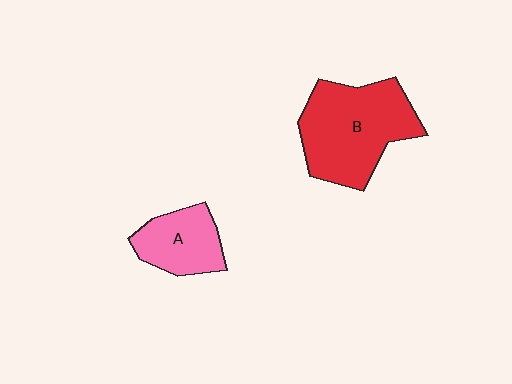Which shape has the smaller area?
Shape A (pink).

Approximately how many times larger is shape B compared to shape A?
Approximately 1.9 times.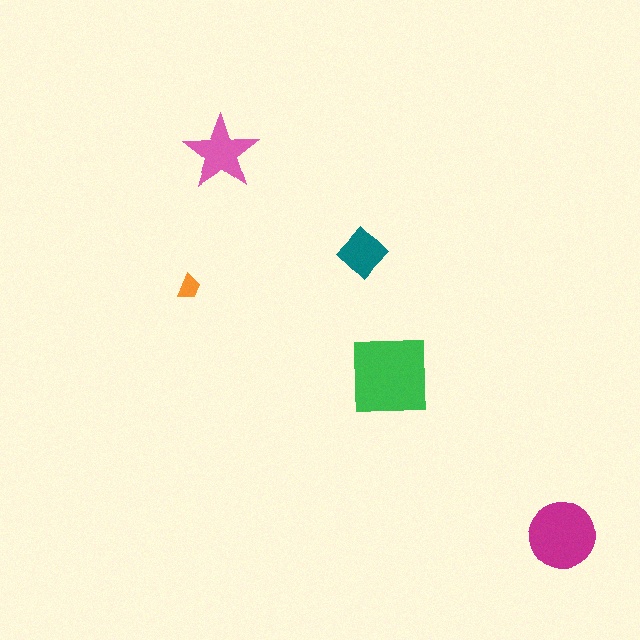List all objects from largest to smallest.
The green square, the magenta circle, the pink star, the teal diamond, the orange trapezoid.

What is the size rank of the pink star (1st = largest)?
3rd.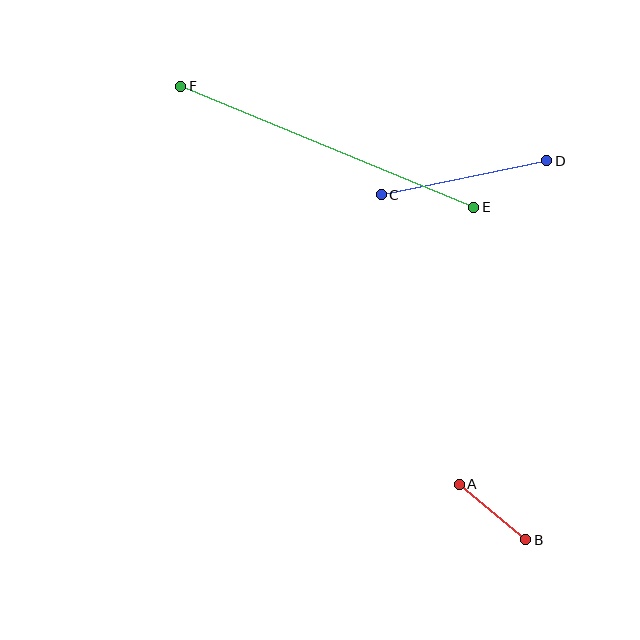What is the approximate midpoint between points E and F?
The midpoint is at approximately (327, 147) pixels.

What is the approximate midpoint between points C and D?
The midpoint is at approximately (464, 178) pixels.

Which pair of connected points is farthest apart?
Points E and F are farthest apart.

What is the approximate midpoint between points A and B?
The midpoint is at approximately (493, 512) pixels.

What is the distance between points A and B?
The distance is approximately 87 pixels.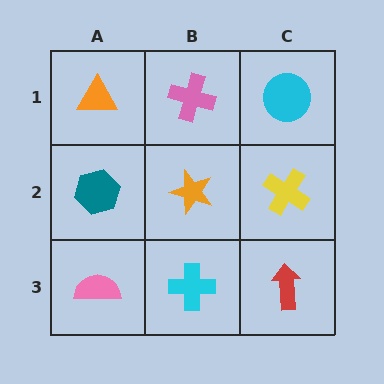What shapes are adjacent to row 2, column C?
A cyan circle (row 1, column C), a red arrow (row 3, column C), an orange star (row 2, column B).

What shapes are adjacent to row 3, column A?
A teal hexagon (row 2, column A), a cyan cross (row 3, column B).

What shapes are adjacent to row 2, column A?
An orange triangle (row 1, column A), a pink semicircle (row 3, column A), an orange star (row 2, column B).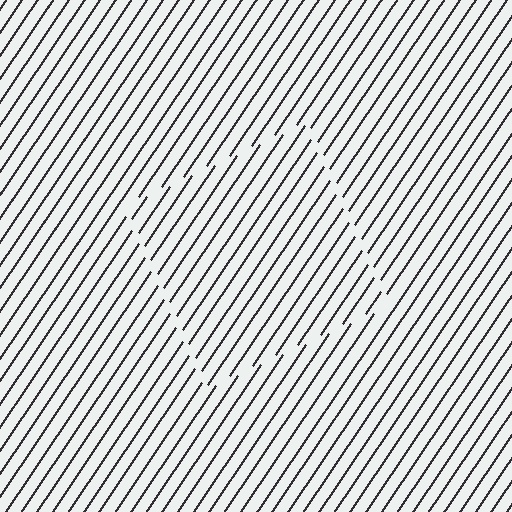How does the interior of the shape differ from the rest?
The interior of the shape contains the same grating, shifted by half a period — the contour is defined by the phase discontinuity where line-ends from the inner and outer gratings abut.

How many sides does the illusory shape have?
4 sides — the line-ends trace a square.